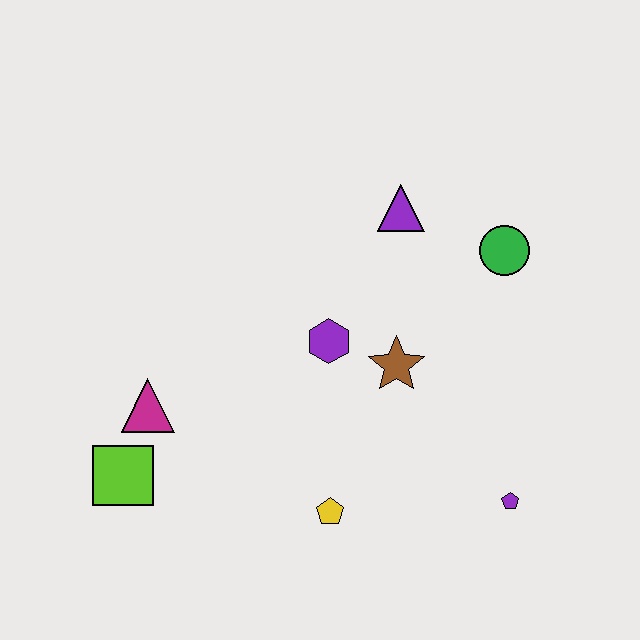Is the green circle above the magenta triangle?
Yes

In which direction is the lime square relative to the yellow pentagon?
The lime square is to the left of the yellow pentagon.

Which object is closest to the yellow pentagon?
The brown star is closest to the yellow pentagon.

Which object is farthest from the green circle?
The lime square is farthest from the green circle.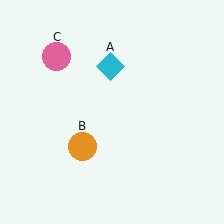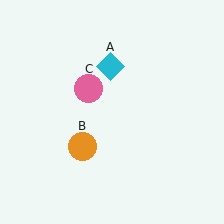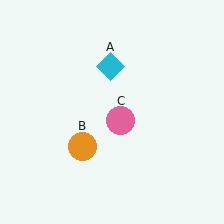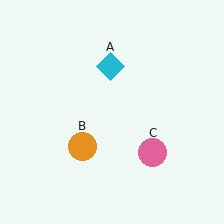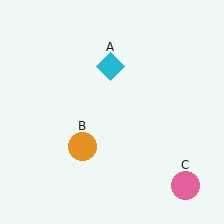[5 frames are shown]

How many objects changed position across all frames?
1 object changed position: pink circle (object C).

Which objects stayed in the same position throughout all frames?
Cyan diamond (object A) and orange circle (object B) remained stationary.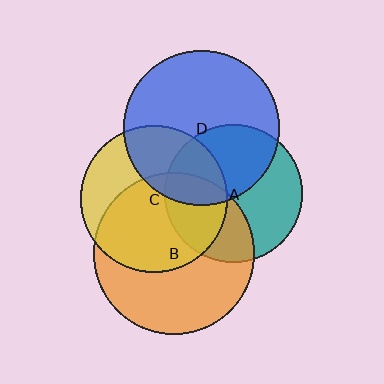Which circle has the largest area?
Circle B (orange).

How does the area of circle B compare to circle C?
Approximately 1.2 times.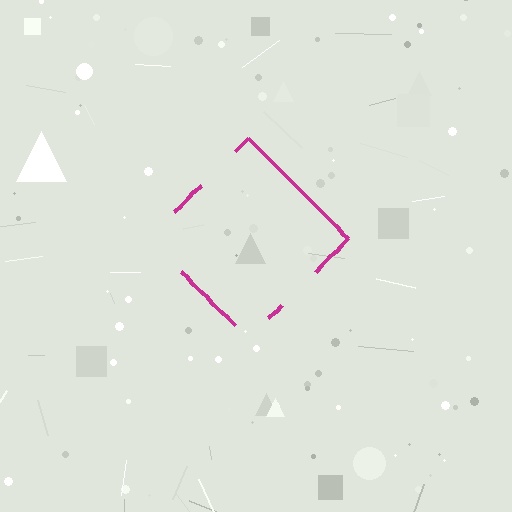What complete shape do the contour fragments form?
The contour fragments form a diamond.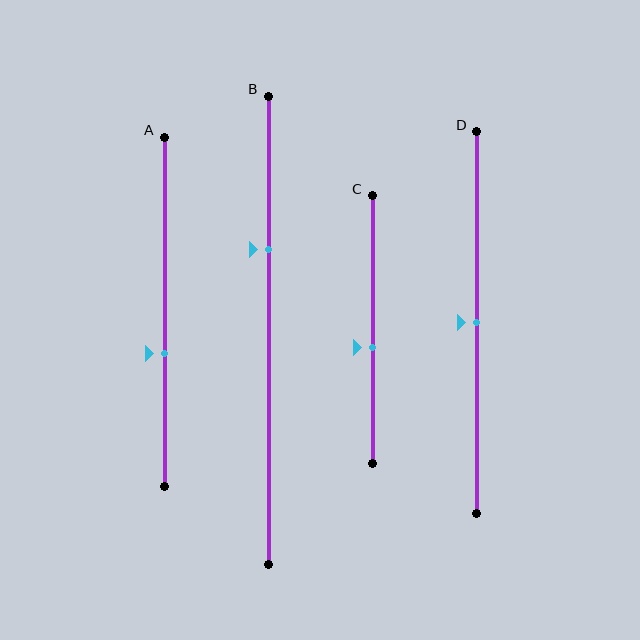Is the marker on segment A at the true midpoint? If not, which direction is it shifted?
No, the marker on segment A is shifted downward by about 12% of the segment length.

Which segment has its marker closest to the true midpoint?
Segment D has its marker closest to the true midpoint.